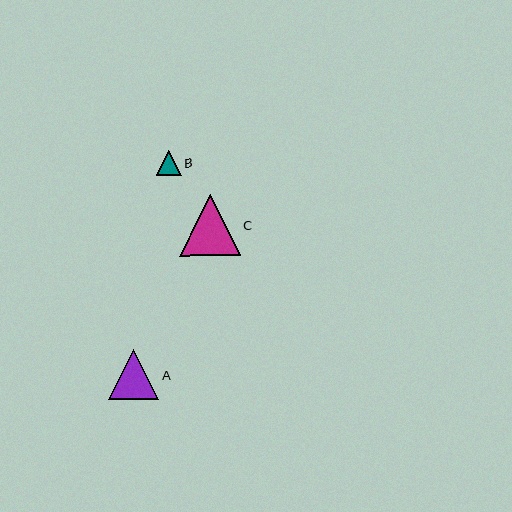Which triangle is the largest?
Triangle C is the largest with a size of approximately 60 pixels.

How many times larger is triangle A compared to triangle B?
Triangle A is approximately 2.0 times the size of triangle B.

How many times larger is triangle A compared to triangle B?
Triangle A is approximately 2.0 times the size of triangle B.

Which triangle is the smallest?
Triangle B is the smallest with a size of approximately 25 pixels.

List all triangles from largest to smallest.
From largest to smallest: C, A, B.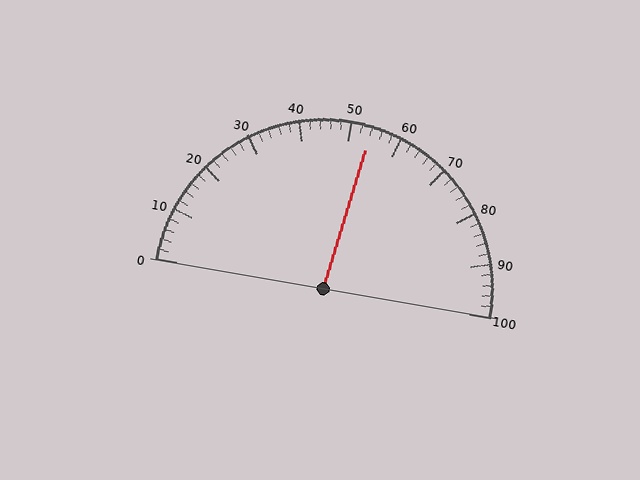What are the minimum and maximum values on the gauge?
The gauge ranges from 0 to 100.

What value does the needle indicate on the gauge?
The needle indicates approximately 54.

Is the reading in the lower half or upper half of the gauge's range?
The reading is in the upper half of the range (0 to 100).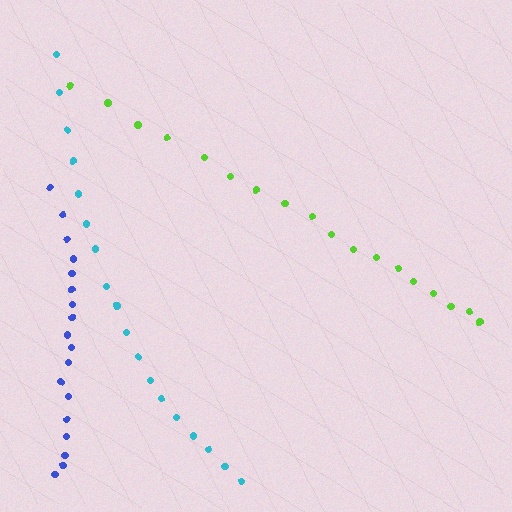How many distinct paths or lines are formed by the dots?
There are 3 distinct paths.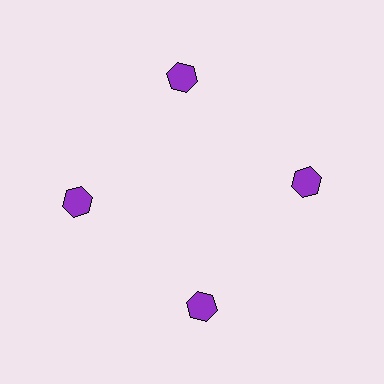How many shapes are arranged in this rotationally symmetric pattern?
There are 4 shapes, arranged in 4 groups of 1.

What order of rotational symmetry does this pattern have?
This pattern has 4-fold rotational symmetry.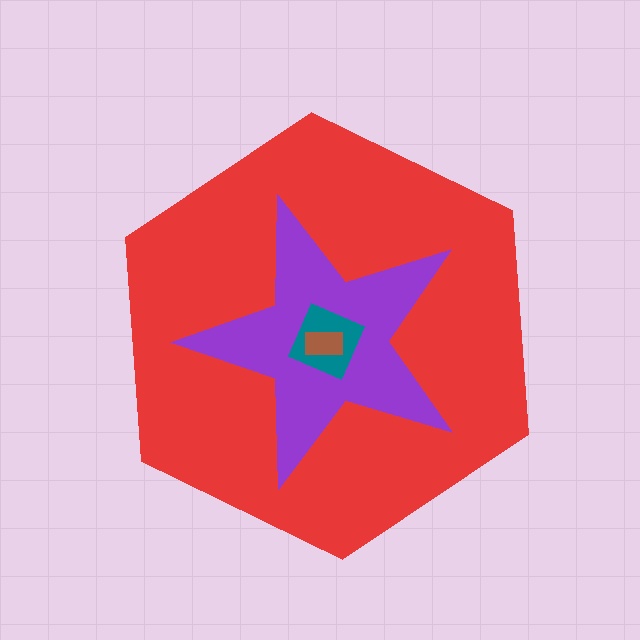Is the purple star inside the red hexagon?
Yes.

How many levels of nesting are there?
4.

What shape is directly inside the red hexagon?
The purple star.